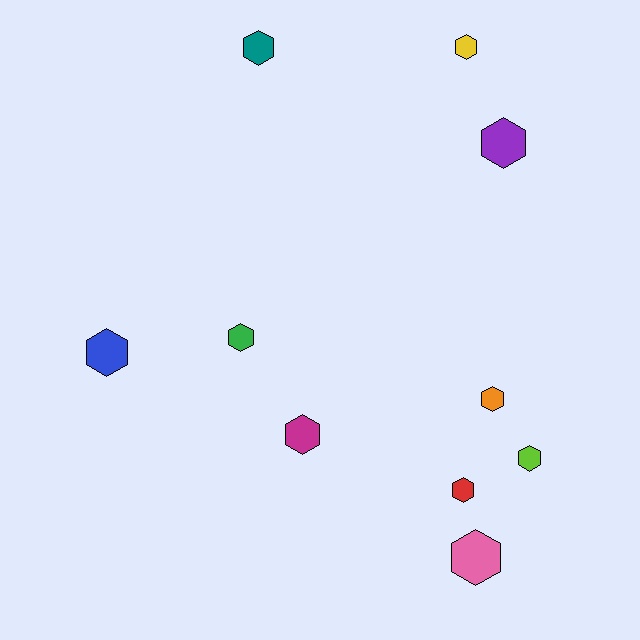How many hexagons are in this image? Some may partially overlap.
There are 10 hexagons.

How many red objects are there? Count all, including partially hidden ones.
There is 1 red object.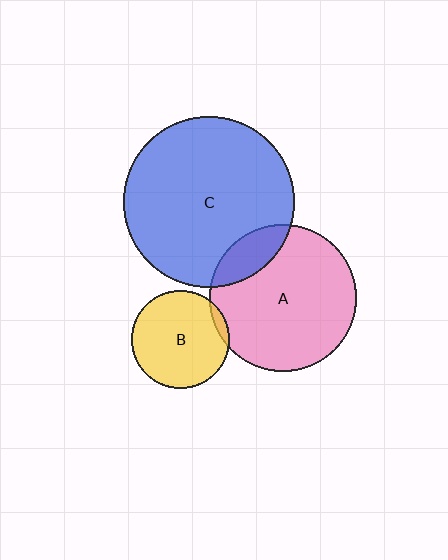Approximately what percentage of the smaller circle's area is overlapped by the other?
Approximately 5%.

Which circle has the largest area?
Circle C (blue).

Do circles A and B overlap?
Yes.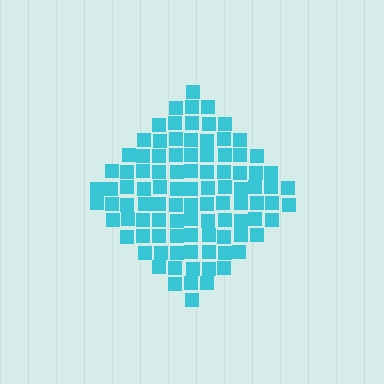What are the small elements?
The small elements are squares.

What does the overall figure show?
The overall figure shows a diamond.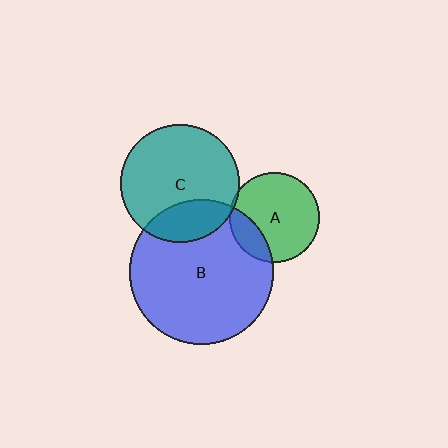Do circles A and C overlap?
Yes.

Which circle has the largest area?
Circle B (blue).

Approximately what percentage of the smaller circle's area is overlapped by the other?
Approximately 5%.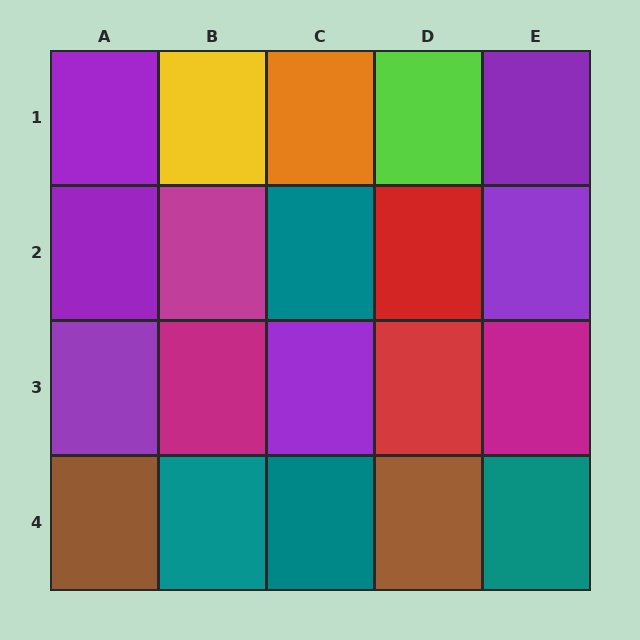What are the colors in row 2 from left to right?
Purple, magenta, teal, red, purple.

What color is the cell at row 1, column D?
Lime.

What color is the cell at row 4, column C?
Teal.